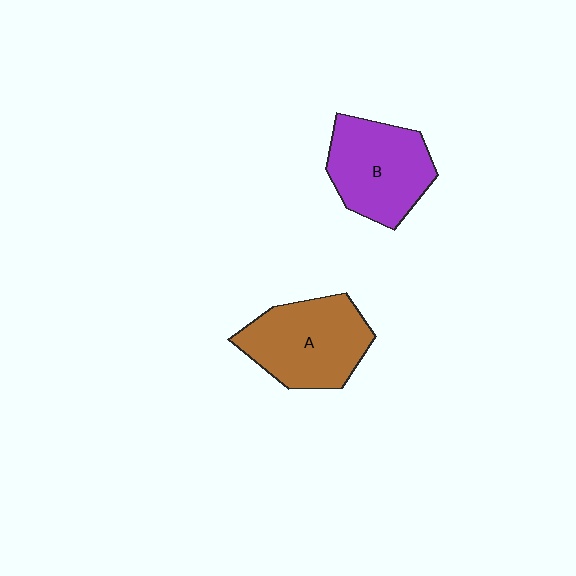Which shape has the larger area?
Shape A (brown).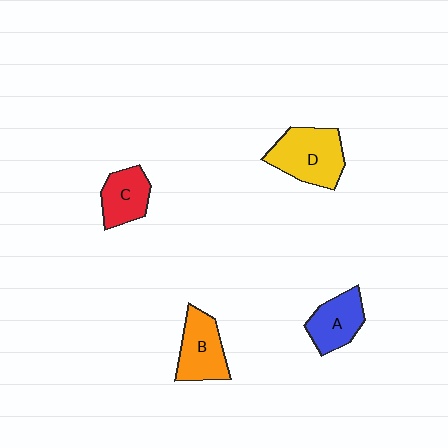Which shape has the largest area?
Shape D (yellow).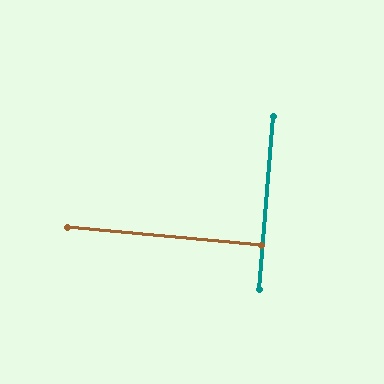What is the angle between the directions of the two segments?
Approximately 89 degrees.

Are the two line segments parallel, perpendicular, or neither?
Perpendicular — they meet at approximately 89°.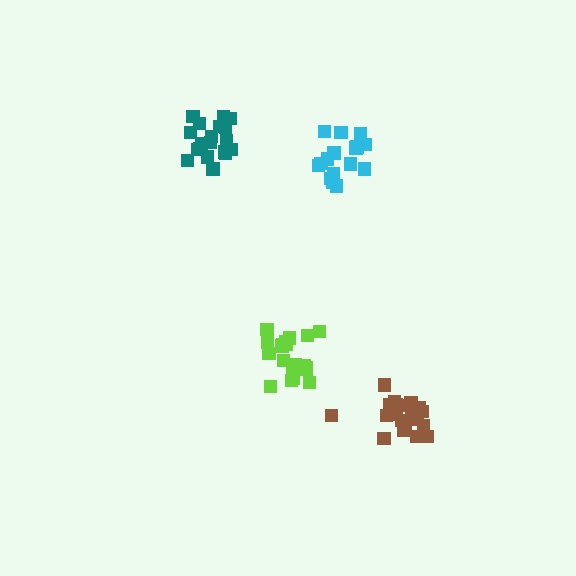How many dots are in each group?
Group 1: 20 dots, Group 2: 20 dots, Group 3: 21 dots, Group 4: 16 dots (77 total).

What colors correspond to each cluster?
The clusters are colored: lime, teal, brown, cyan.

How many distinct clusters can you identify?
There are 4 distinct clusters.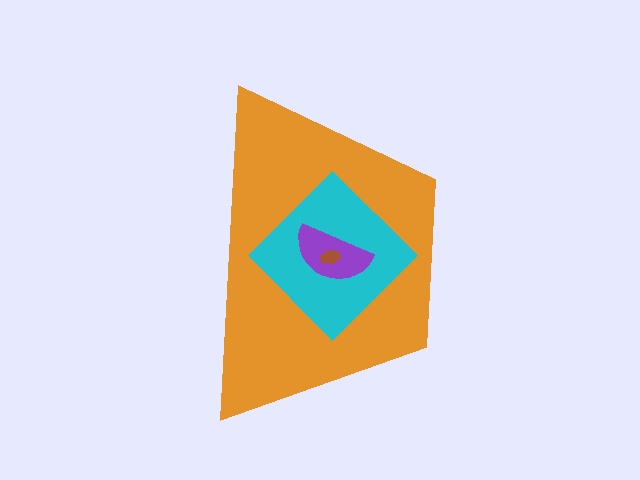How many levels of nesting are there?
4.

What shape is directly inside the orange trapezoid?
The cyan diamond.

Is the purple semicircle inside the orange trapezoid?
Yes.